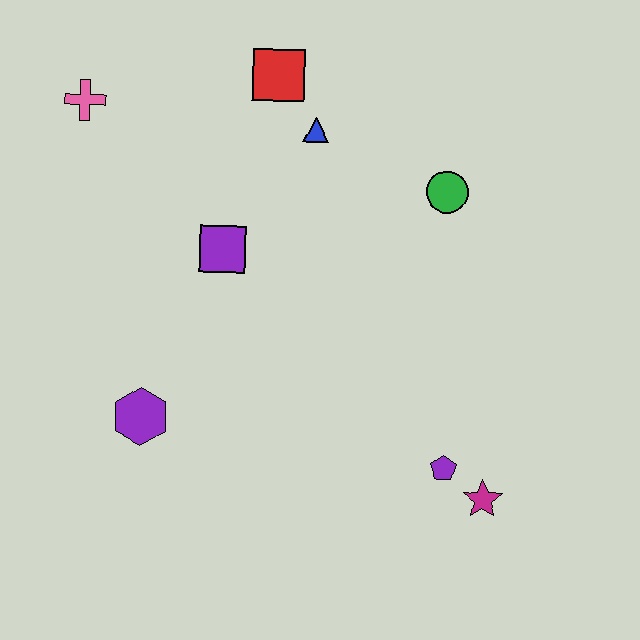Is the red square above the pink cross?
Yes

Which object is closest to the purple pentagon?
The magenta star is closest to the purple pentagon.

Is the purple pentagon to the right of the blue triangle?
Yes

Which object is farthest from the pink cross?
The magenta star is farthest from the pink cross.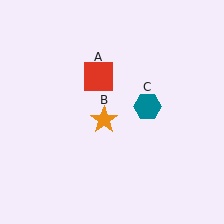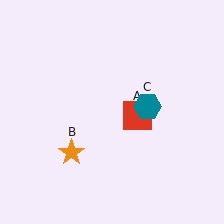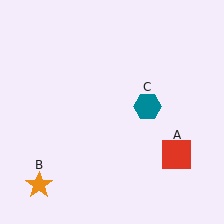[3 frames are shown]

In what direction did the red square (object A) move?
The red square (object A) moved down and to the right.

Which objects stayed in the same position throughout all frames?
Teal hexagon (object C) remained stationary.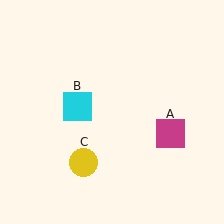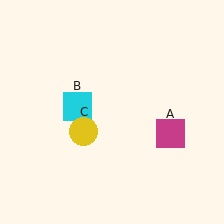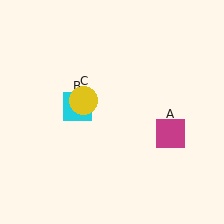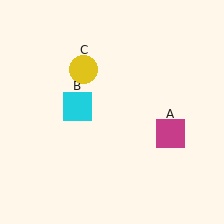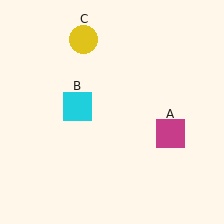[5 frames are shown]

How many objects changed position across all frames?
1 object changed position: yellow circle (object C).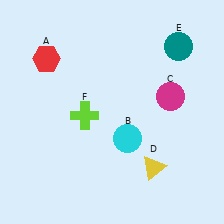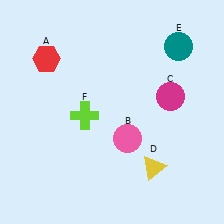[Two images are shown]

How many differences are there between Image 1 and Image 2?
There is 1 difference between the two images.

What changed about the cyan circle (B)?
In Image 1, B is cyan. In Image 2, it changed to pink.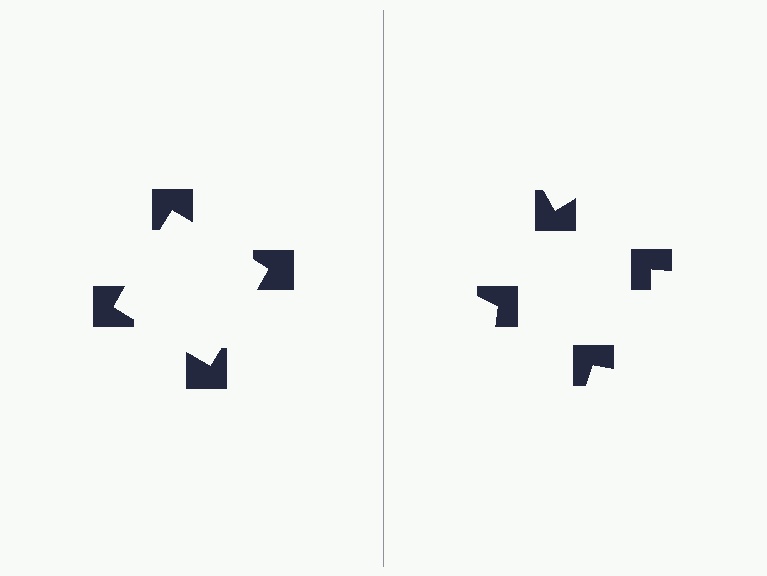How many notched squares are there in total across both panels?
8 — 4 on each side.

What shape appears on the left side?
An illusory square.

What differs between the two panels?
The notched squares are positioned identically on both sides; only the wedge orientations differ. On the left they align to a square; on the right they are misaligned.